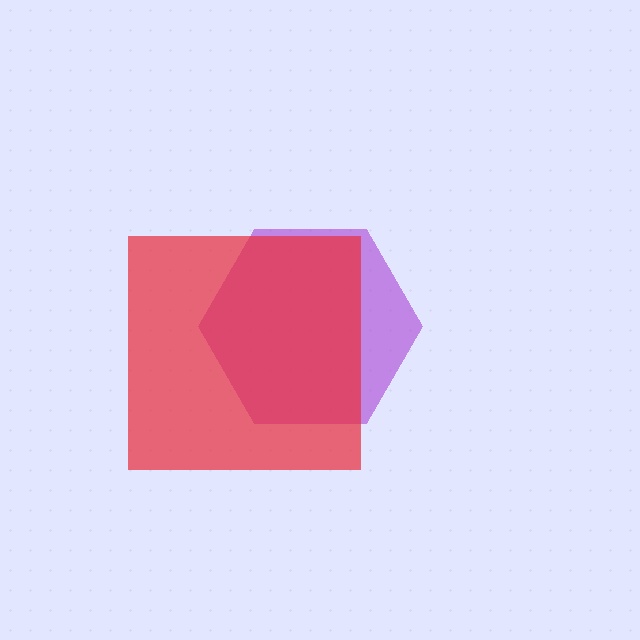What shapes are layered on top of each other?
The layered shapes are: a purple hexagon, a red square.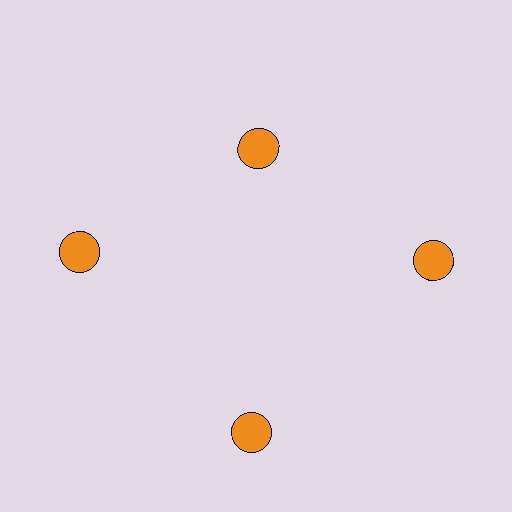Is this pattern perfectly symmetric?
No. The 4 orange circles are arranged in a ring, but one element near the 12 o'clock position is pulled inward toward the center, breaking the 4-fold rotational symmetry.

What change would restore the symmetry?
The symmetry would be restored by moving it outward, back onto the ring so that all 4 circles sit at equal angles and equal distance from the center.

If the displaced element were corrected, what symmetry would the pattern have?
It would have 4-fold rotational symmetry — the pattern would map onto itself every 90 degrees.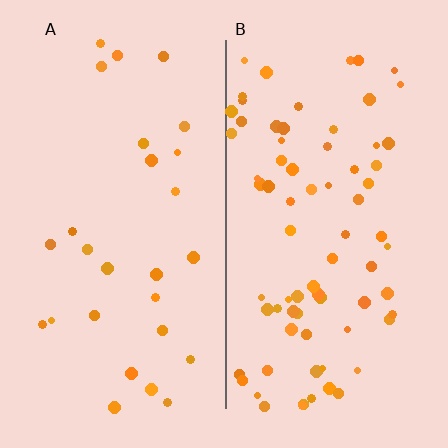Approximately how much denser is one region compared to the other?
Approximately 2.8× — region B over region A.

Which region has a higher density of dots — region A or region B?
B (the right).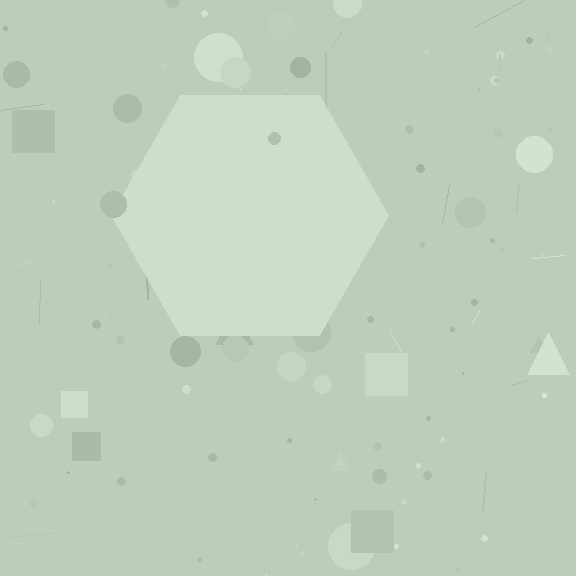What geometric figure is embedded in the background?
A hexagon is embedded in the background.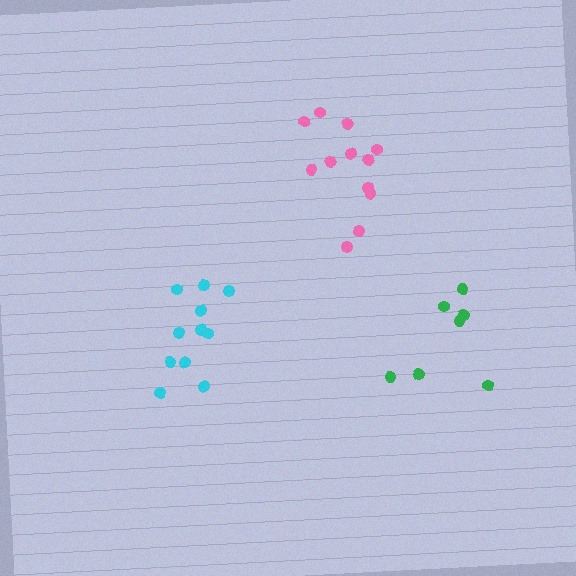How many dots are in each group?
Group 1: 11 dots, Group 2: 12 dots, Group 3: 7 dots (30 total).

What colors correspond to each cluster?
The clusters are colored: cyan, pink, green.